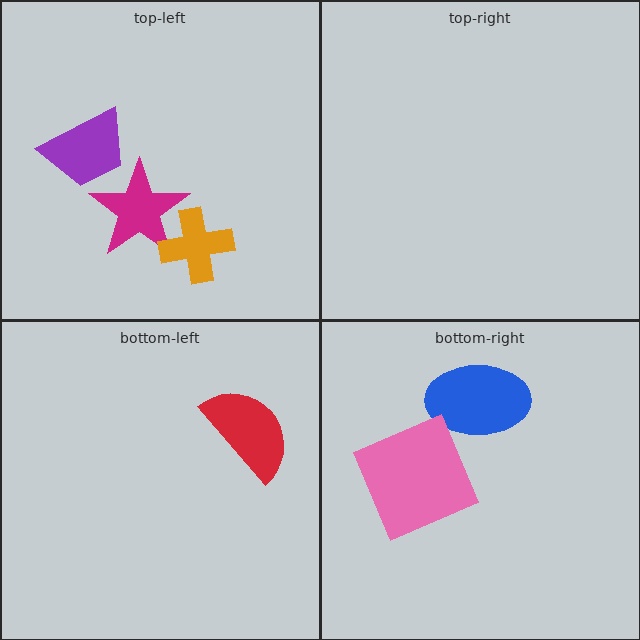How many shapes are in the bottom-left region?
1.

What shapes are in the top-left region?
The purple trapezoid, the magenta star, the orange cross.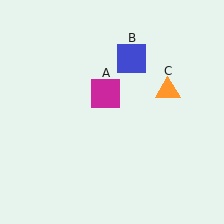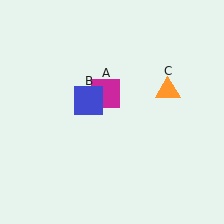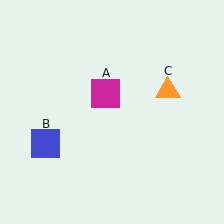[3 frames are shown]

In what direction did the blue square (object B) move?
The blue square (object B) moved down and to the left.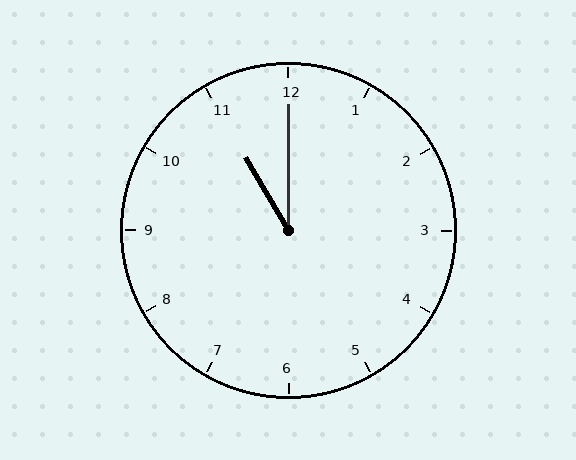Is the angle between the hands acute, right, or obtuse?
It is acute.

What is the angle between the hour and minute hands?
Approximately 30 degrees.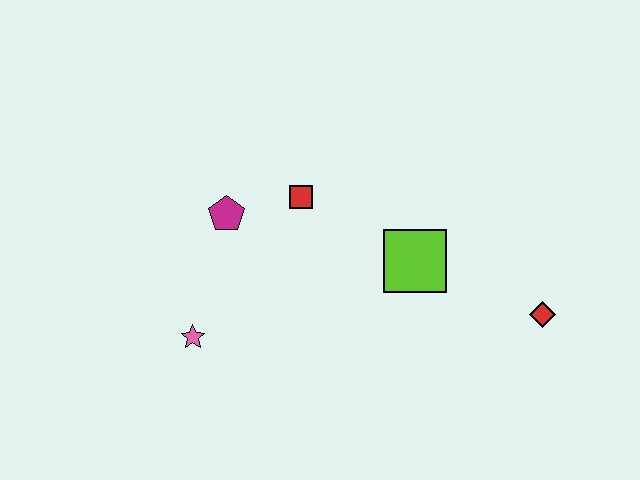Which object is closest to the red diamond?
The lime square is closest to the red diamond.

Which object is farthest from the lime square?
The pink star is farthest from the lime square.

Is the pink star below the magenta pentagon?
Yes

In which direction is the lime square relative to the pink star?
The lime square is to the right of the pink star.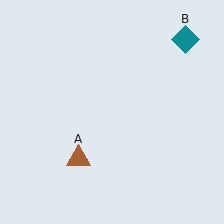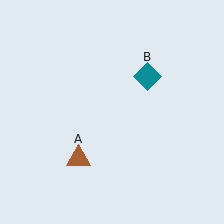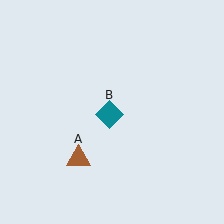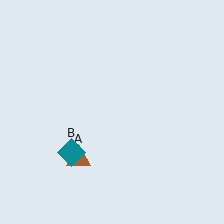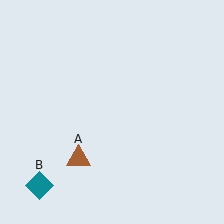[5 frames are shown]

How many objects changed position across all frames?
1 object changed position: teal diamond (object B).